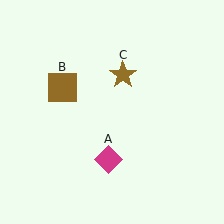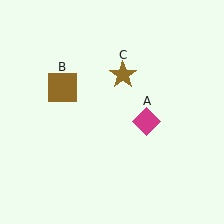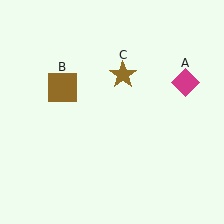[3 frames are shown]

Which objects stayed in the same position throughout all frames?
Brown square (object B) and brown star (object C) remained stationary.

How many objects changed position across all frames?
1 object changed position: magenta diamond (object A).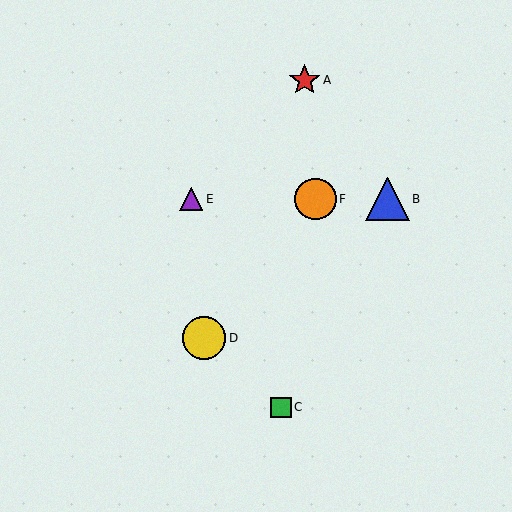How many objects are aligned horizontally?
3 objects (B, E, F) are aligned horizontally.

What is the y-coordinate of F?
Object F is at y≈199.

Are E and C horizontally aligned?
No, E is at y≈199 and C is at y≈408.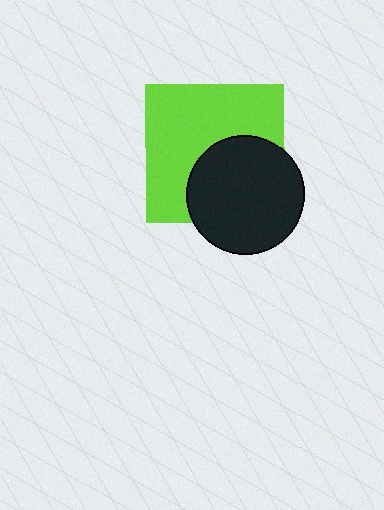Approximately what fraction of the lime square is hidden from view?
Roughly 40% of the lime square is hidden behind the black circle.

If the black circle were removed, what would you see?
You would see the complete lime square.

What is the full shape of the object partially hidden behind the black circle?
The partially hidden object is a lime square.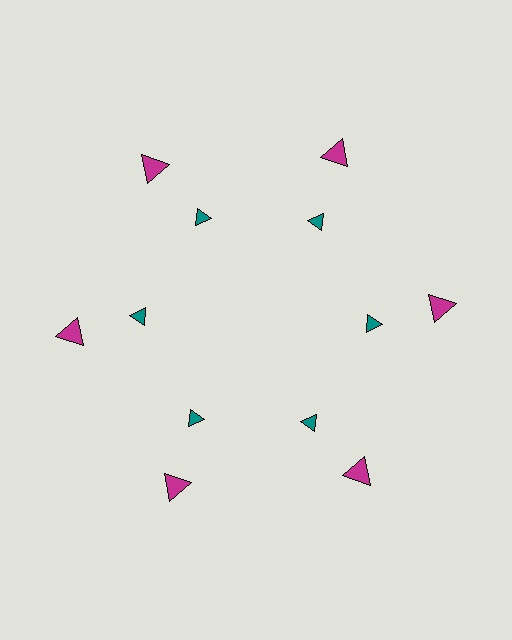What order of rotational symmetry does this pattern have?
This pattern has 6-fold rotational symmetry.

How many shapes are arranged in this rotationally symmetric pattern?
There are 12 shapes, arranged in 6 groups of 2.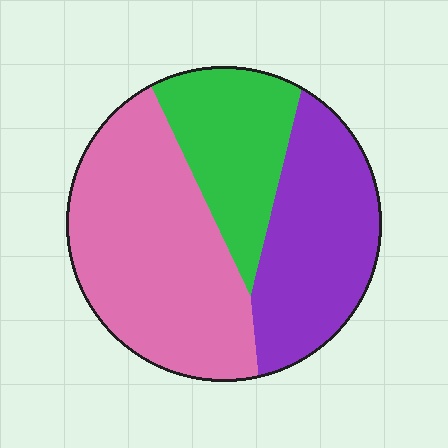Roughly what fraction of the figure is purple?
Purple covers roughly 30% of the figure.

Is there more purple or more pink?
Pink.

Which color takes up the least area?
Green, at roughly 25%.